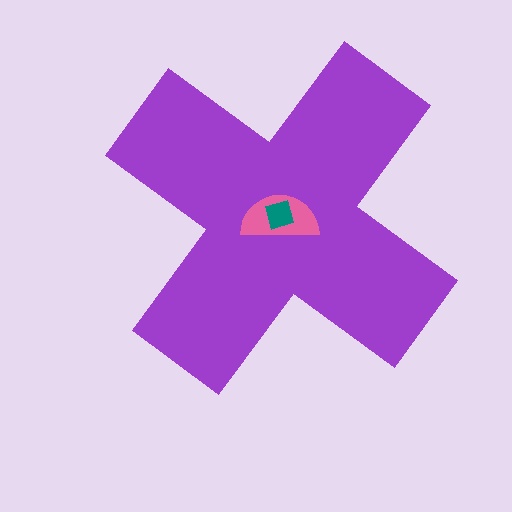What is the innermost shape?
The teal square.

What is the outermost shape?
The purple cross.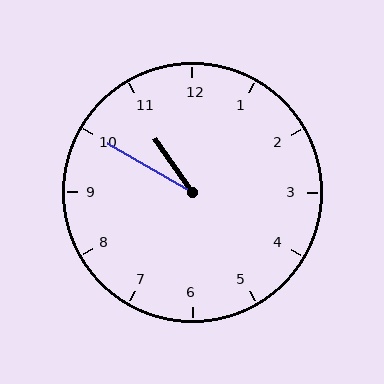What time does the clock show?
10:50.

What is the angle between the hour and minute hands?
Approximately 25 degrees.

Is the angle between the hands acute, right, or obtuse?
It is acute.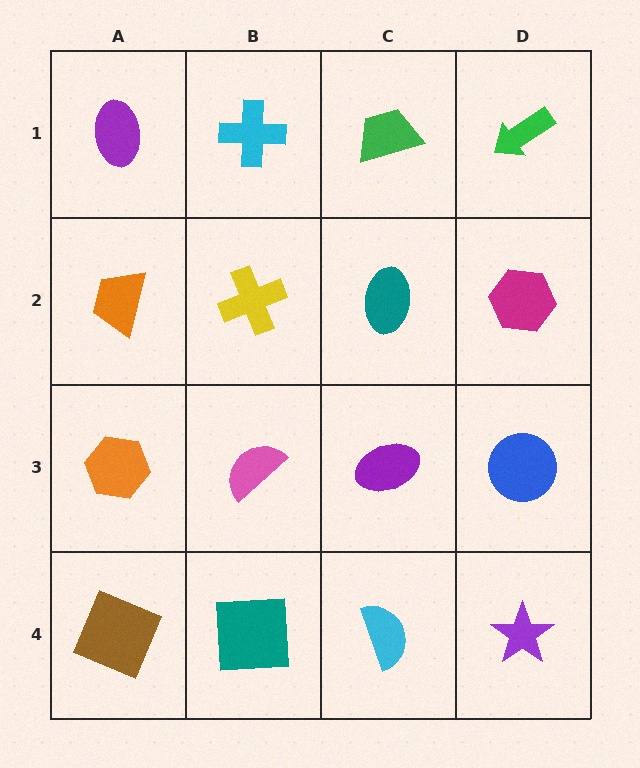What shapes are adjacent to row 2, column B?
A cyan cross (row 1, column B), a pink semicircle (row 3, column B), an orange trapezoid (row 2, column A), a teal ellipse (row 2, column C).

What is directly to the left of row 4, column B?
A brown square.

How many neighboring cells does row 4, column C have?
3.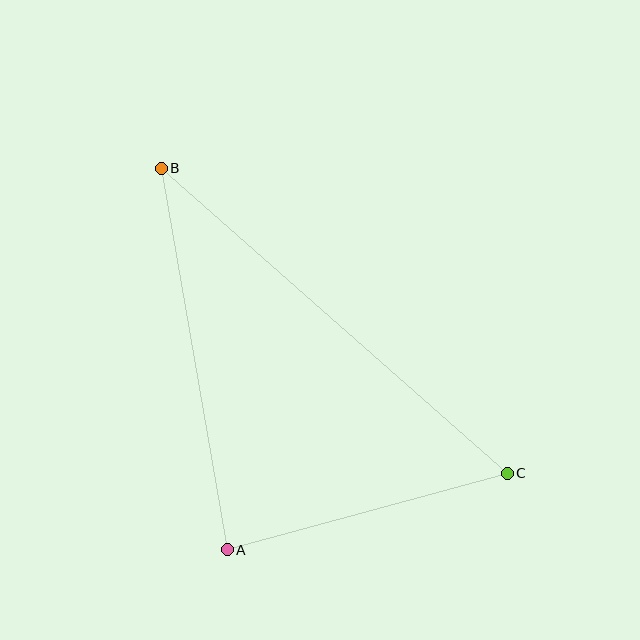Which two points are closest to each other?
Points A and C are closest to each other.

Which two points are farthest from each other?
Points B and C are farthest from each other.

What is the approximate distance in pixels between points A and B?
The distance between A and B is approximately 387 pixels.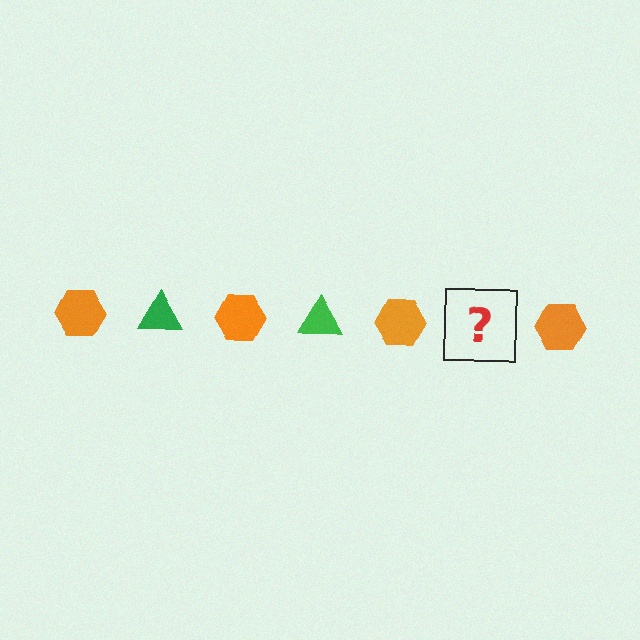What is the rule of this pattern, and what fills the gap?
The rule is that the pattern alternates between orange hexagon and green triangle. The gap should be filled with a green triangle.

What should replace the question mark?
The question mark should be replaced with a green triangle.